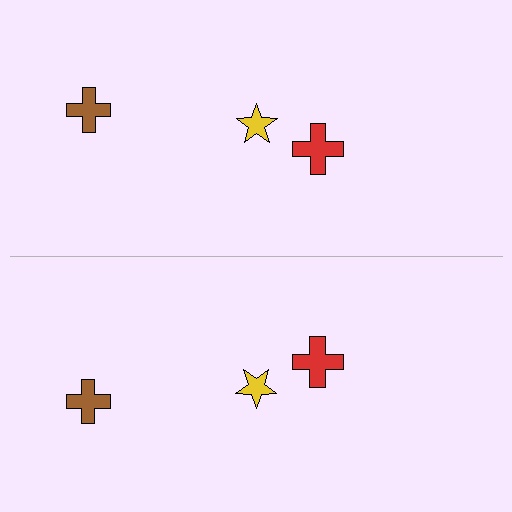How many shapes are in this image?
There are 6 shapes in this image.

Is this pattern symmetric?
Yes, this pattern has bilateral (reflection) symmetry.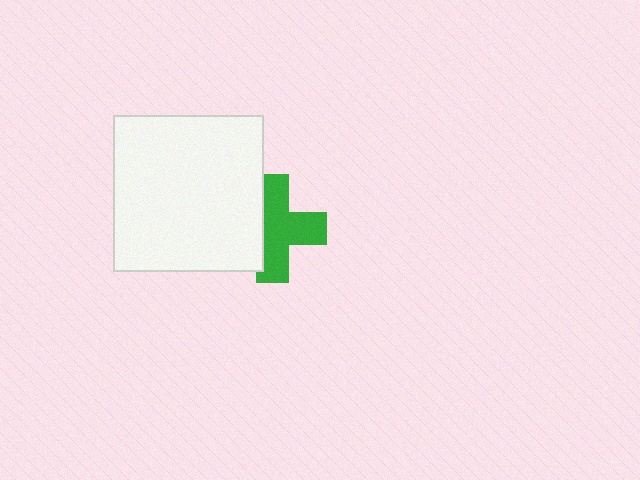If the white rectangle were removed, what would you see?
You would see the complete green cross.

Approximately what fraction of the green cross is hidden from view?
Roughly 32% of the green cross is hidden behind the white rectangle.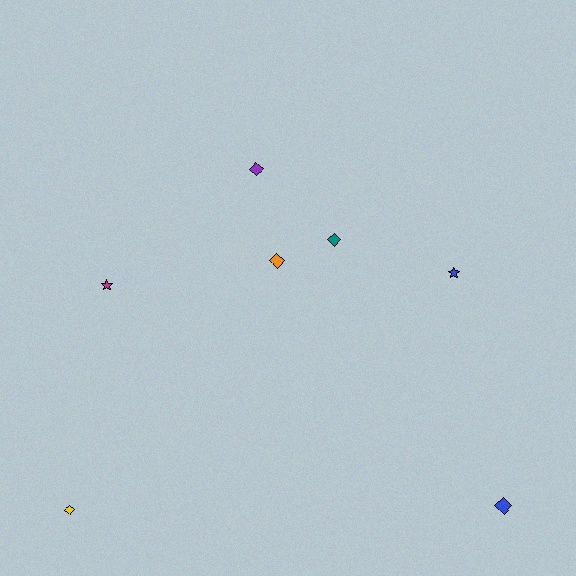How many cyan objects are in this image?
There are no cyan objects.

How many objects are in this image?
There are 7 objects.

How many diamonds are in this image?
There are 5 diamonds.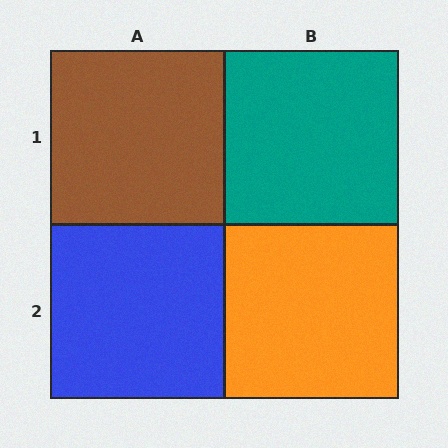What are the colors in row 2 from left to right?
Blue, orange.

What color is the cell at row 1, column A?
Brown.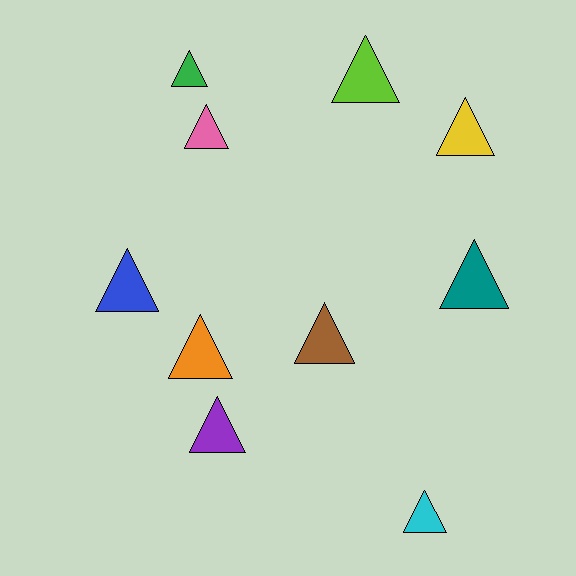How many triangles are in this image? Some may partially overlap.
There are 10 triangles.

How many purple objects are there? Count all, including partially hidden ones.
There is 1 purple object.